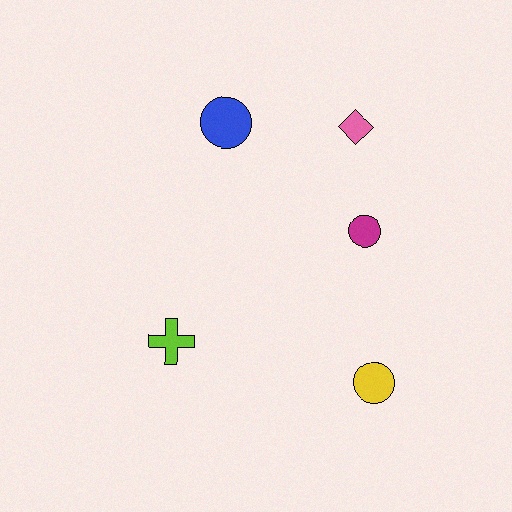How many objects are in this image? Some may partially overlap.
There are 5 objects.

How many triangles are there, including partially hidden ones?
There are no triangles.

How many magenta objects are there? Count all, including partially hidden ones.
There is 1 magenta object.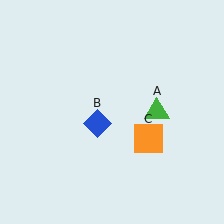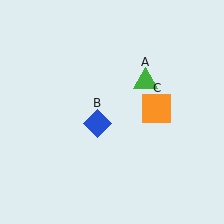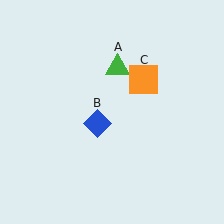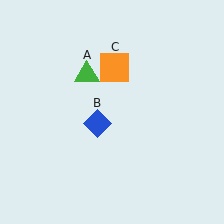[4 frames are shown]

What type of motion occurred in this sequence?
The green triangle (object A), orange square (object C) rotated counterclockwise around the center of the scene.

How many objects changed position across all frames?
2 objects changed position: green triangle (object A), orange square (object C).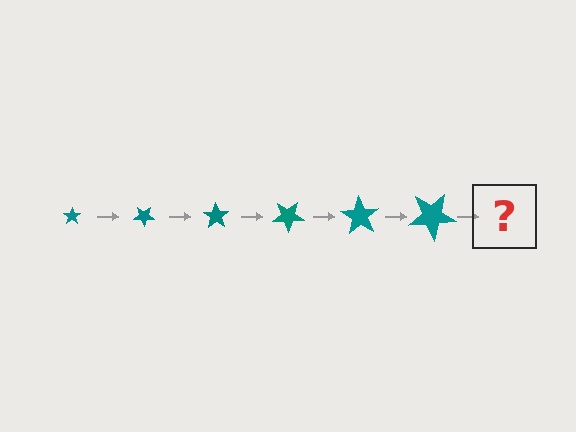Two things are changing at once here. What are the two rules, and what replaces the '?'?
The two rules are that the star grows larger each step and it rotates 35 degrees each step. The '?' should be a star, larger than the previous one and rotated 210 degrees from the start.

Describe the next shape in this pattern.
It should be a star, larger than the previous one and rotated 210 degrees from the start.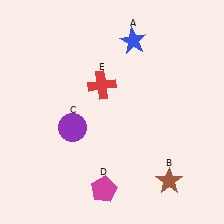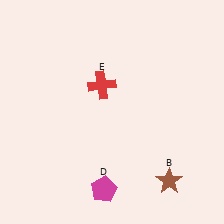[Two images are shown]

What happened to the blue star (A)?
The blue star (A) was removed in Image 2. It was in the top-right area of Image 1.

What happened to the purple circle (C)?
The purple circle (C) was removed in Image 2. It was in the bottom-left area of Image 1.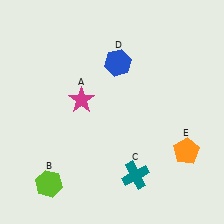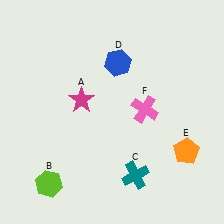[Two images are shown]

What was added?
A pink cross (F) was added in Image 2.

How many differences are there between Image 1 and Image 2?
There is 1 difference between the two images.